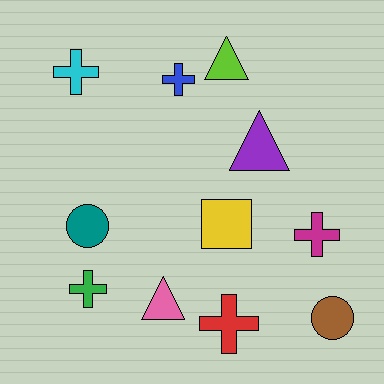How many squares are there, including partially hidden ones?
There is 1 square.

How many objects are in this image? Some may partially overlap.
There are 11 objects.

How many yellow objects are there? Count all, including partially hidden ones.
There is 1 yellow object.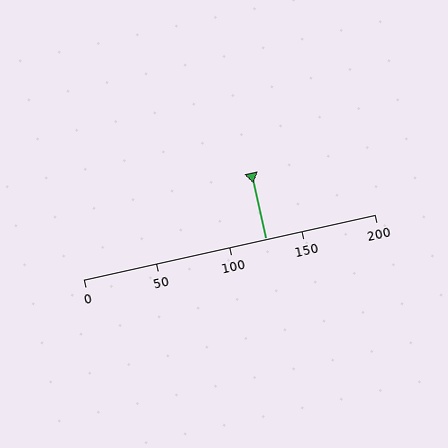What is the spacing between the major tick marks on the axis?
The major ticks are spaced 50 apart.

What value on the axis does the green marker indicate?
The marker indicates approximately 125.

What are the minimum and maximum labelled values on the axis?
The axis runs from 0 to 200.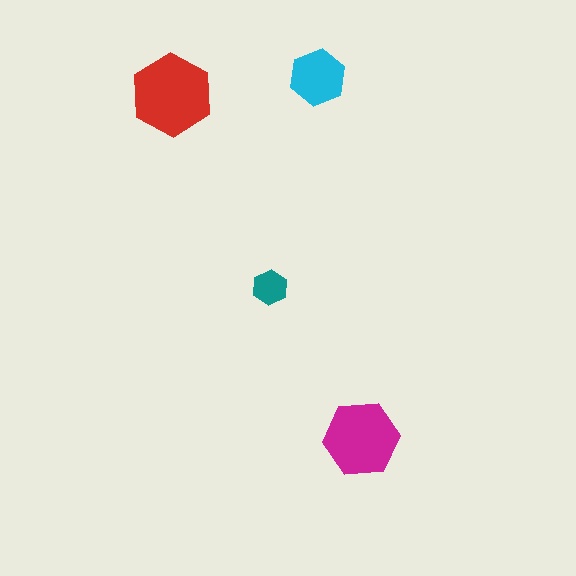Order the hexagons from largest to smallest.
the red one, the magenta one, the cyan one, the teal one.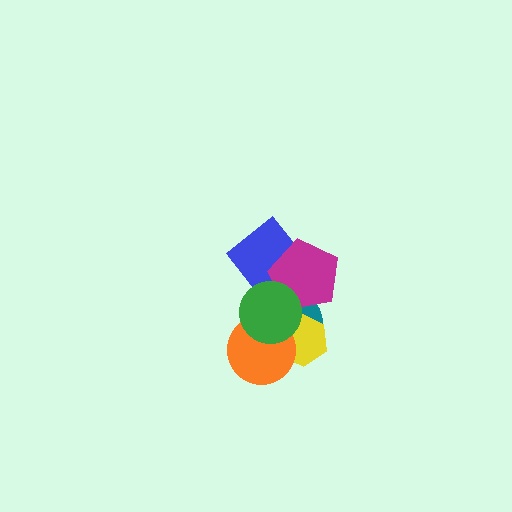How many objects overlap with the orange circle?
3 objects overlap with the orange circle.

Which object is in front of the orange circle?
The green circle is in front of the orange circle.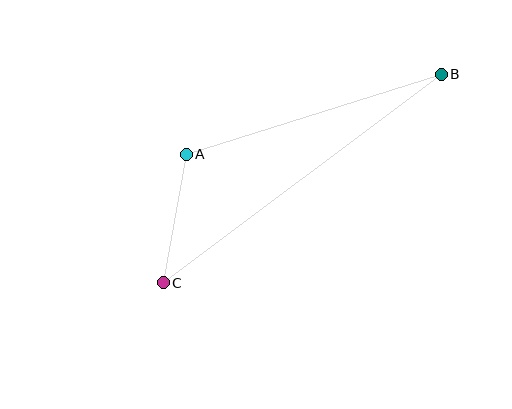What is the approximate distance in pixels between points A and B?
The distance between A and B is approximately 267 pixels.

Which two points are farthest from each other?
Points B and C are farthest from each other.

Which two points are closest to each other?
Points A and C are closest to each other.